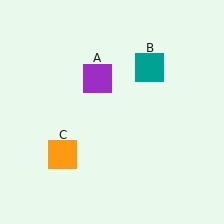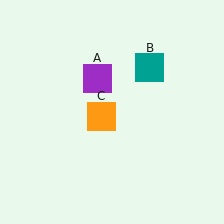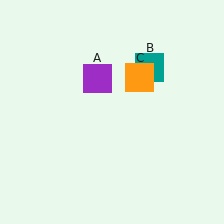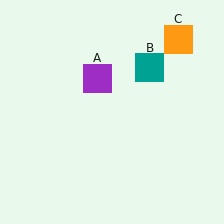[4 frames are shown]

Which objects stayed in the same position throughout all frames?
Purple square (object A) and teal square (object B) remained stationary.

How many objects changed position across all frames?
1 object changed position: orange square (object C).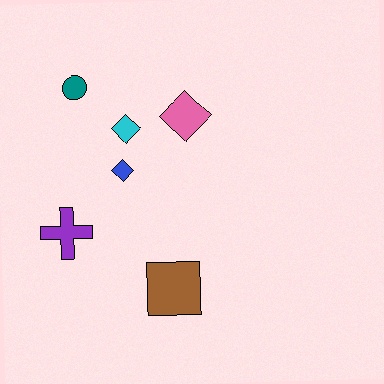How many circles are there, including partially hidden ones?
There is 1 circle.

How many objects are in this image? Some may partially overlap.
There are 6 objects.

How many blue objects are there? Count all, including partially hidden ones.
There is 1 blue object.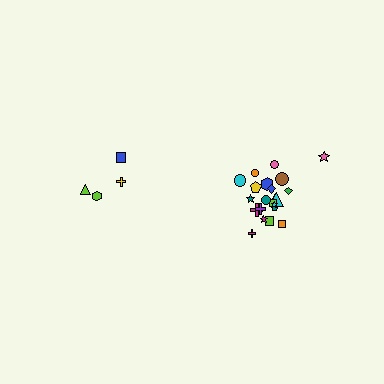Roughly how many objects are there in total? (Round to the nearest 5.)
Roughly 25 objects in total.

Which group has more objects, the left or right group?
The right group.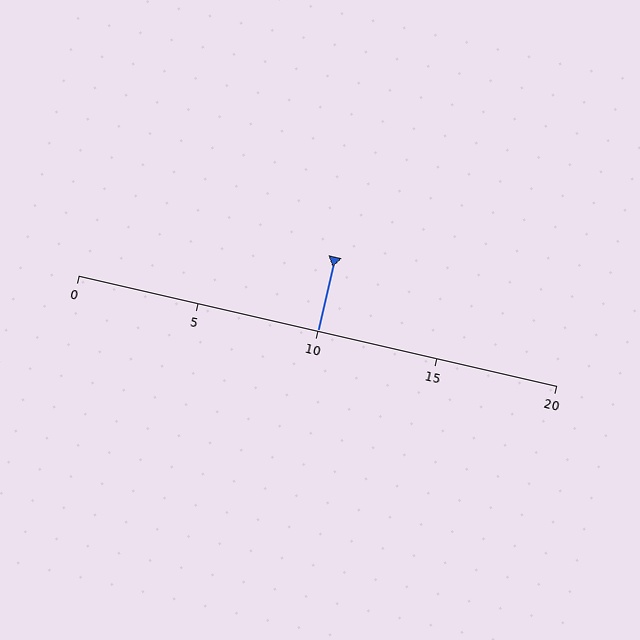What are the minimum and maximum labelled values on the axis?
The axis runs from 0 to 20.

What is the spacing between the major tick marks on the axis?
The major ticks are spaced 5 apart.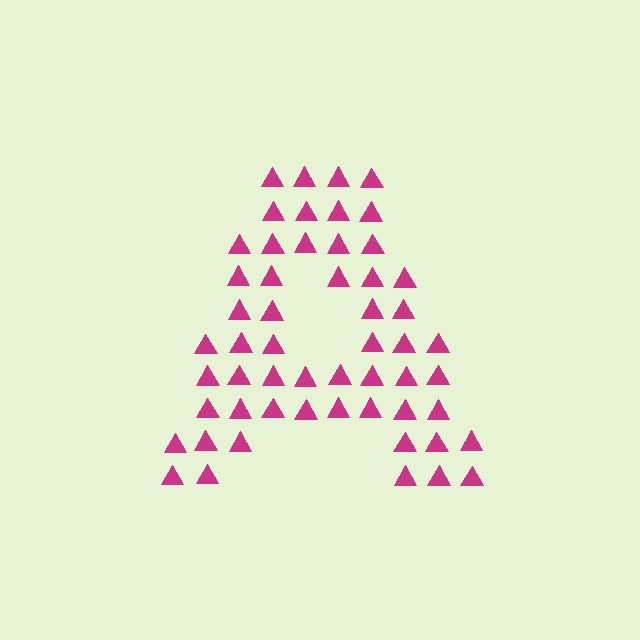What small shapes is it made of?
It is made of small triangles.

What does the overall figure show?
The overall figure shows the letter A.